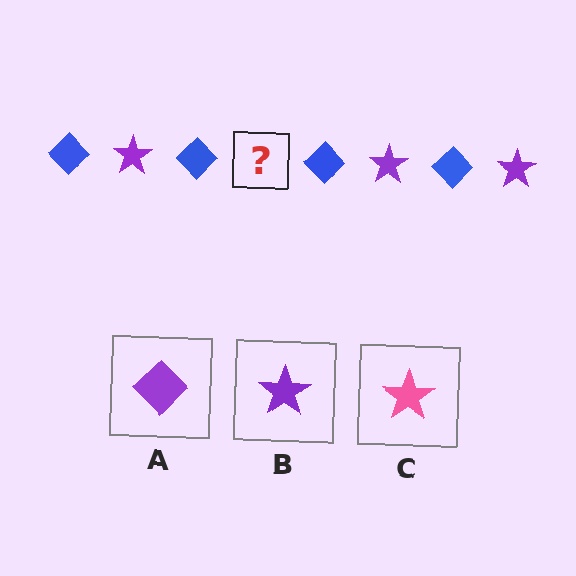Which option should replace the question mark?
Option B.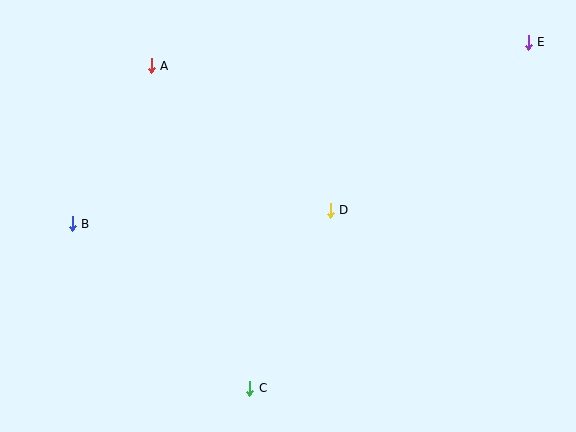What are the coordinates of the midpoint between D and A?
The midpoint between D and A is at (241, 138).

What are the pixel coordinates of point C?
Point C is at (250, 388).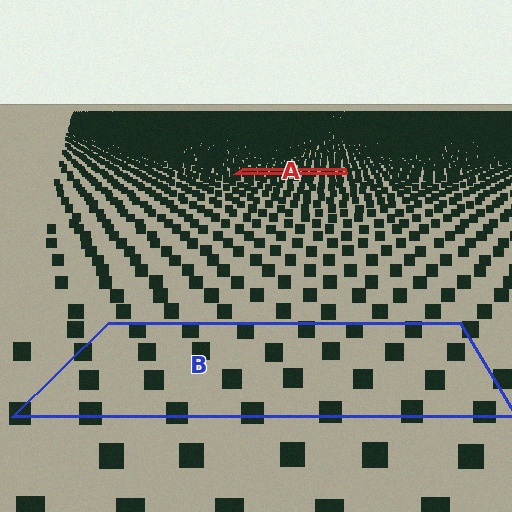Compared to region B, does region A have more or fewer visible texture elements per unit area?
Region A has more texture elements per unit area — they are packed more densely because it is farther away.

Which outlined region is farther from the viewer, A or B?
Region A is farther from the viewer — the texture elements inside it appear smaller and more densely packed.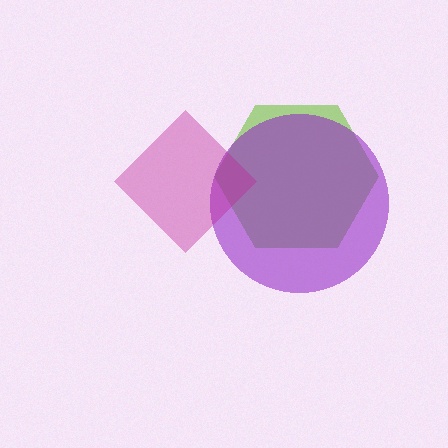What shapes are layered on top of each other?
The layered shapes are: a lime hexagon, a purple circle, a magenta diamond.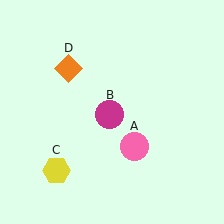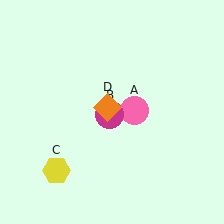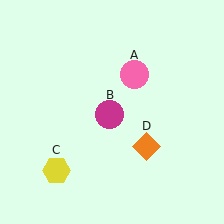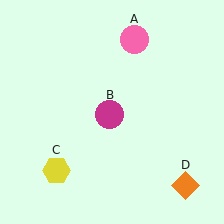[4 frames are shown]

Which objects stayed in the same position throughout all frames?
Magenta circle (object B) and yellow hexagon (object C) remained stationary.